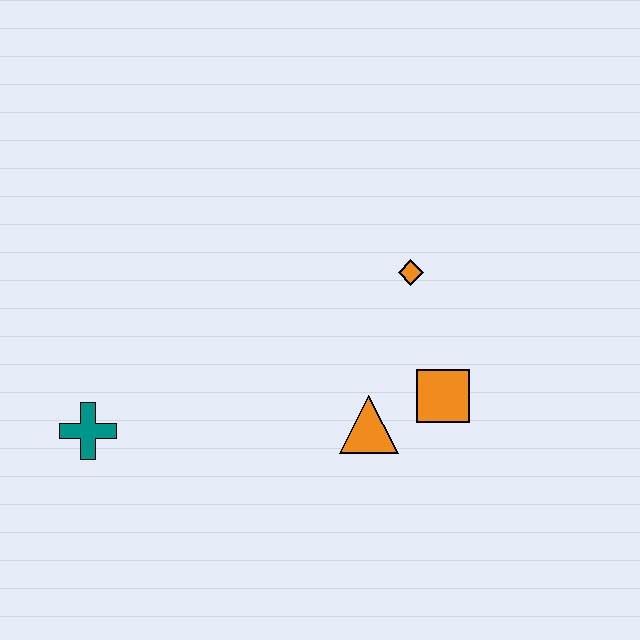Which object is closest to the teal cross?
The orange triangle is closest to the teal cross.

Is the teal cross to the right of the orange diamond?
No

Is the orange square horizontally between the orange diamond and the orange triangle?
No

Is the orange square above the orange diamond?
No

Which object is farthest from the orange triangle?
The teal cross is farthest from the orange triangle.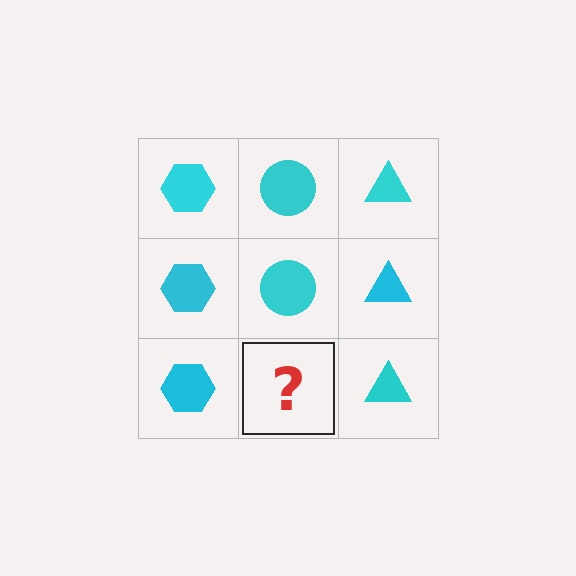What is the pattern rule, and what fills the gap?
The rule is that each column has a consistent shape. The gap should be filled with a cyan circle.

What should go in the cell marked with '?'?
The missing cell should contain a cyan circle.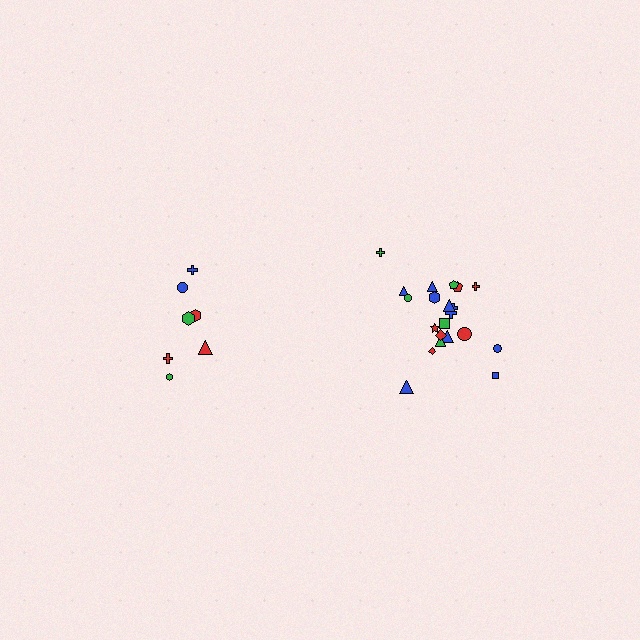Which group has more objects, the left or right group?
The right group.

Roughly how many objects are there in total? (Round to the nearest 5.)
Roughly 30 objects in total.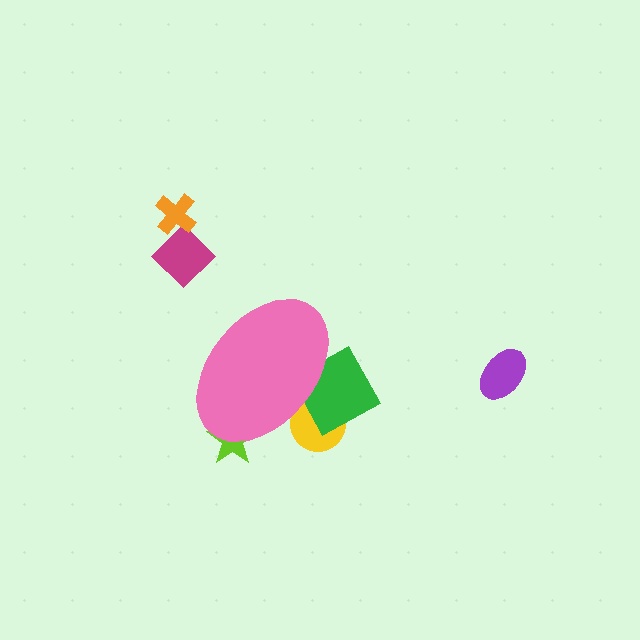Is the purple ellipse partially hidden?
No, the purple ellipse is fully visible.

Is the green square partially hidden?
Yes, the green square is partially hidden behind the pink ellipse.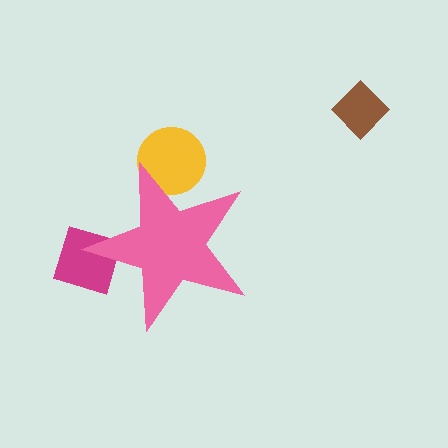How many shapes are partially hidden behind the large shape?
2 shapes are partially hidden.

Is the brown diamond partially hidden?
No, the brown diamond is fully visible.